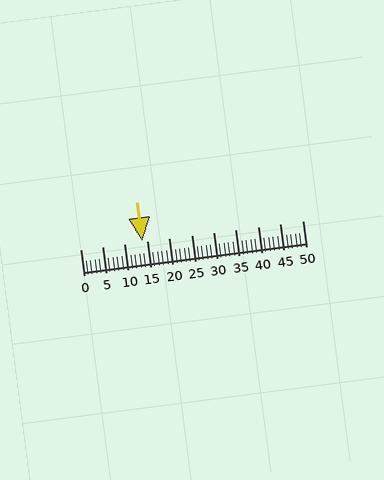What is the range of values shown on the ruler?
The ruler shows values from 0 to 50.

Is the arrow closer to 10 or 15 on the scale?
The arrow is closer to 15.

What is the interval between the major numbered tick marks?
The major tick marks are spaced 5 units apart.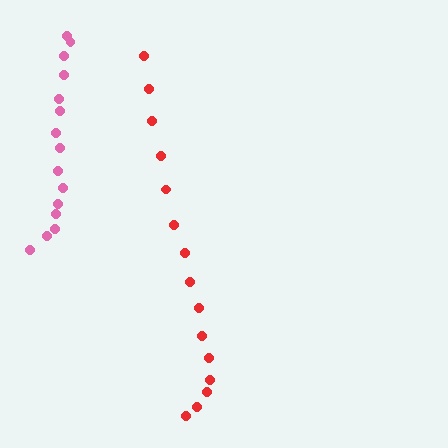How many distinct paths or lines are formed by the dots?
There are 2 distinct paths.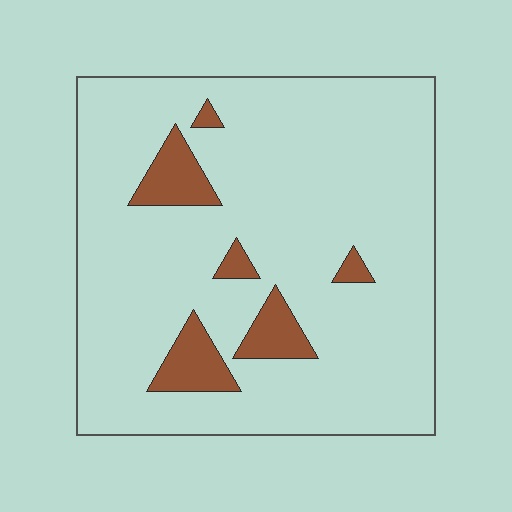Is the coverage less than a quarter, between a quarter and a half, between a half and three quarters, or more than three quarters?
Less than a quarter.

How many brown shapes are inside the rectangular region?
6.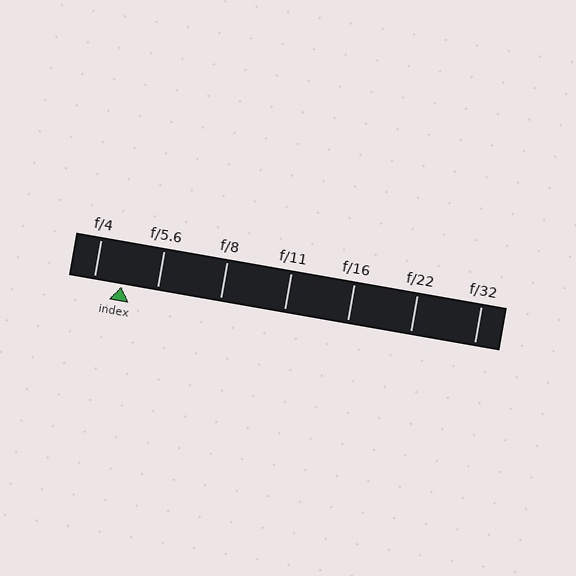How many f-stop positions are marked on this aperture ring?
There are 7 f-stop positions marked.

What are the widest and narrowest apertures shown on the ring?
The widest aperture shown is f/4 and the narrowest is f/32.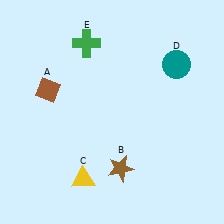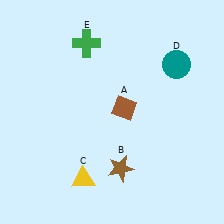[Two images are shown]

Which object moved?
The brown diamond (A) moved right.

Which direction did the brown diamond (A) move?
The brown diamond (A) moved right.